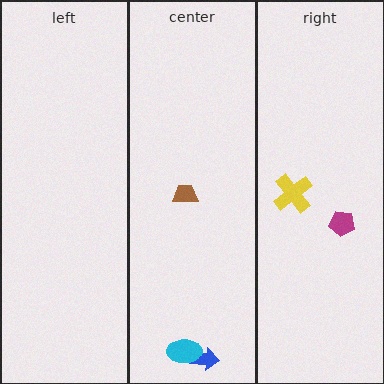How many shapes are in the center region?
3.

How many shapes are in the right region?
2.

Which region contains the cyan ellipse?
The center region.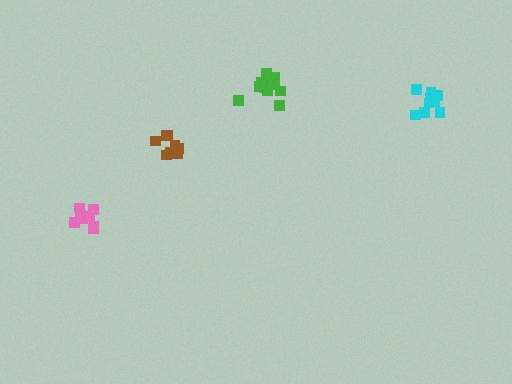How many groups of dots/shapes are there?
There are 4 groups.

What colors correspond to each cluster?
The clusters are colored: pink, cyan, green, brown.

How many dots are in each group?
Group 1: 9 dots, Group 2: 9 dots, Group 3: 11 dots, Group 4: 9 dots (38 total).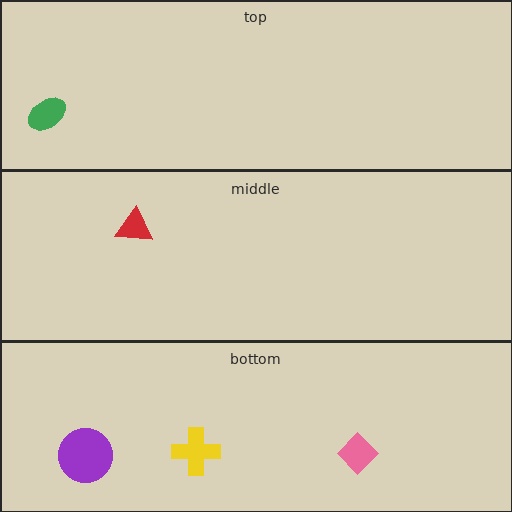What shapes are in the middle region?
The red triangle.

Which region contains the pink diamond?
The bottom region.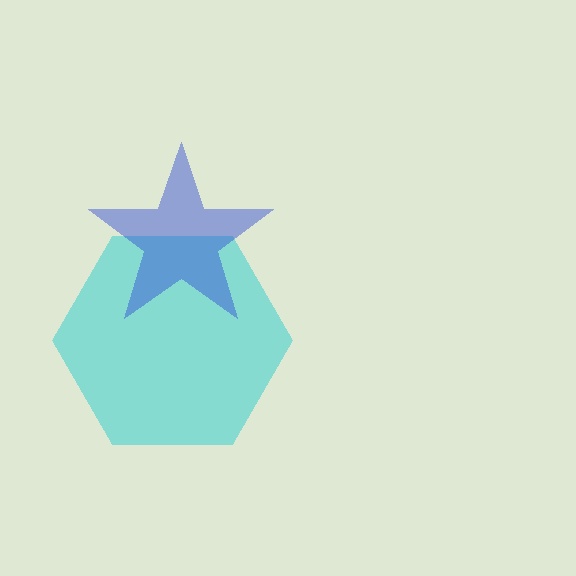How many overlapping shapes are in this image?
There are 2 overlapping shapes in the image.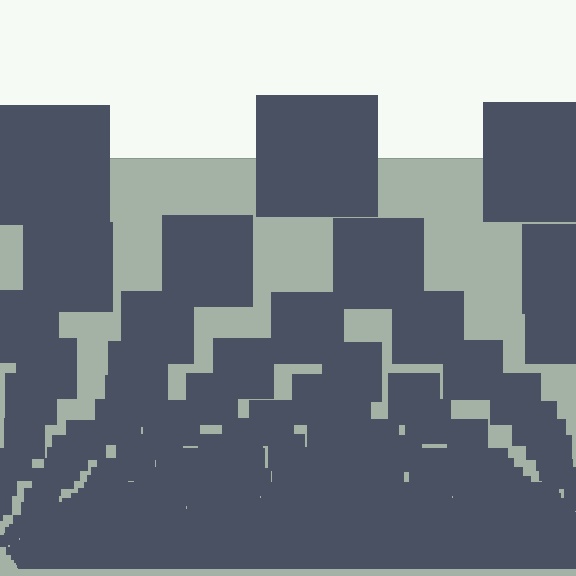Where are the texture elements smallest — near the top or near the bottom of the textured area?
Near the bottom.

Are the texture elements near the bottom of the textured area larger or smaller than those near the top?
Smaller. The gradient is inverted — elements near the bottom are smaller and denser.